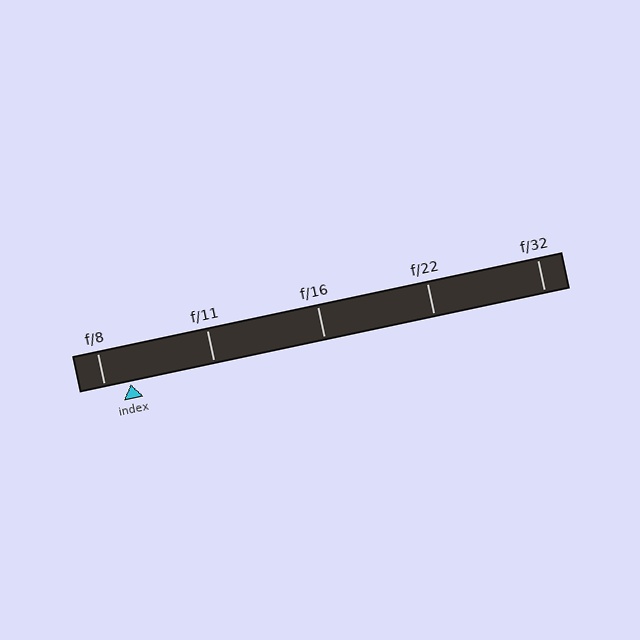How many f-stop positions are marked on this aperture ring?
There are 5 f-stop positions marked.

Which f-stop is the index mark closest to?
The index mark is closest to f/8.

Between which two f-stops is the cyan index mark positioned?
The index mark is between f/8 and f/11.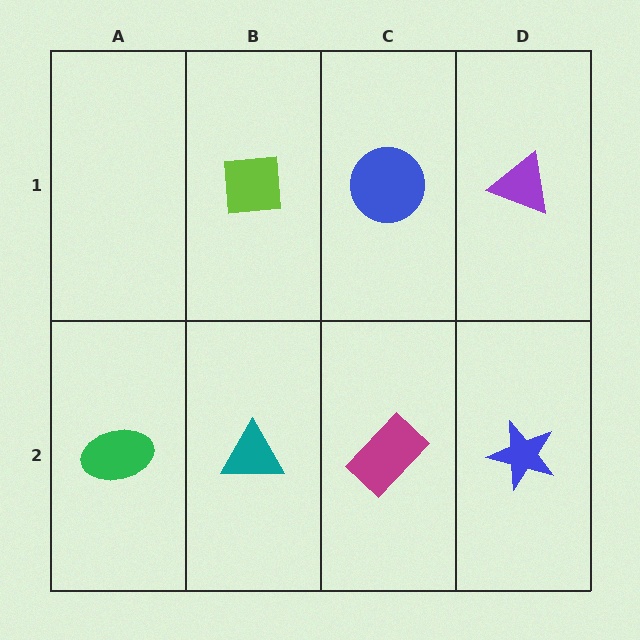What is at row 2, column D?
A blue star.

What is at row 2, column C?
A magenta rectangle.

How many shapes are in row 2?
4 shapes.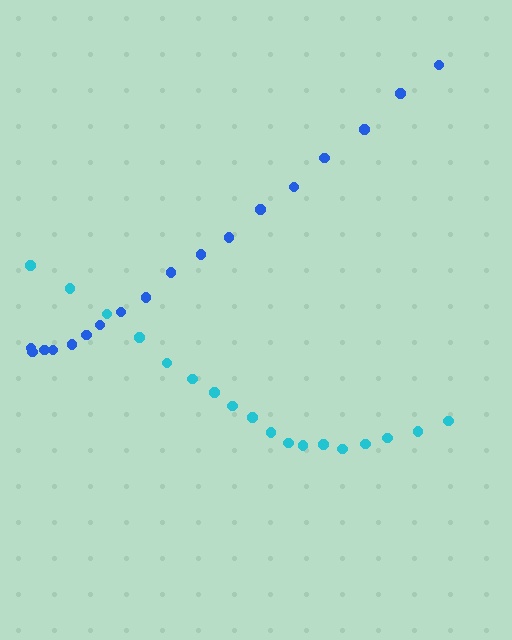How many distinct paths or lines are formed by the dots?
There are 2 distinct paths.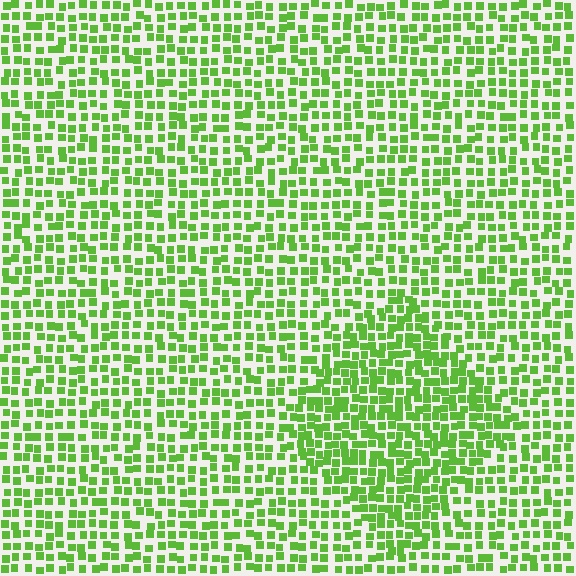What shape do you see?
I see a diamond.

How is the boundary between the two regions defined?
The boundary is defined by a change in element density (approximately 1.5x ratio). All elements are the same color, size, and shape.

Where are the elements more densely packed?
The elements are more densely packed inside the diamond boundary.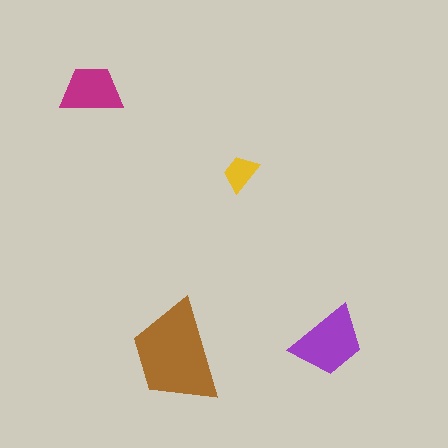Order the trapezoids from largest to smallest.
the brown one, the purple one, the magenta one, the yellow one.